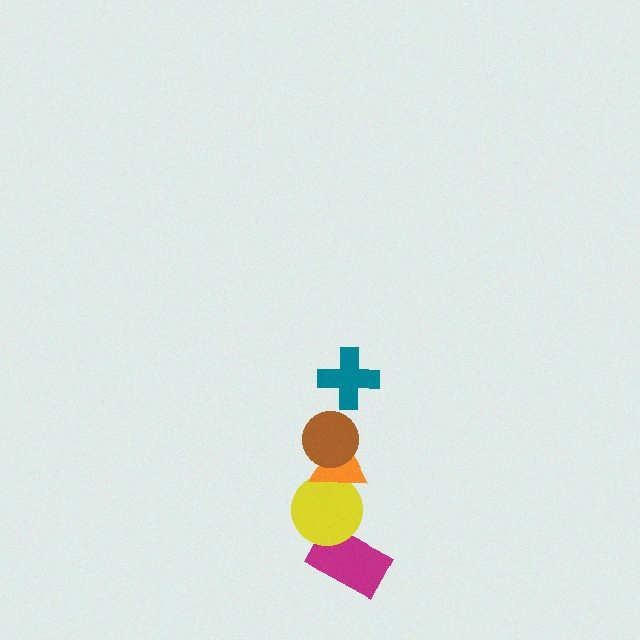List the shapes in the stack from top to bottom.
From top to bottom: the teal cross, the brown circle, the orange triangle, the yellow circle, the magenta rectangle.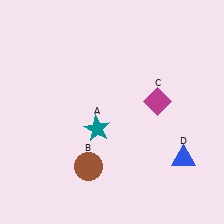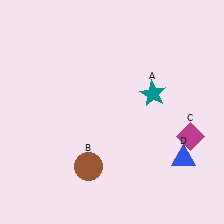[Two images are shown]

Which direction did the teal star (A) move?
The teal star (A) moved right.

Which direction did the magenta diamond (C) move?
The magenta diamond (C) moved down.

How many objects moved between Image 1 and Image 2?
2 objects moved between the two images.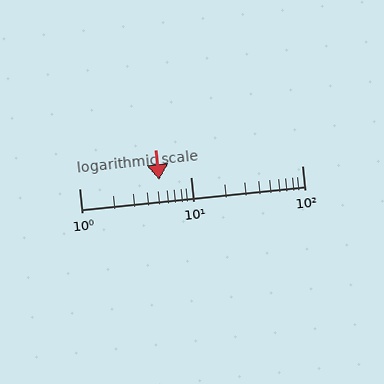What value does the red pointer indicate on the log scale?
The pointer indicates approximately 5.2.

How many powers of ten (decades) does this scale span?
The scale spans 2 decades, from 1 to 100.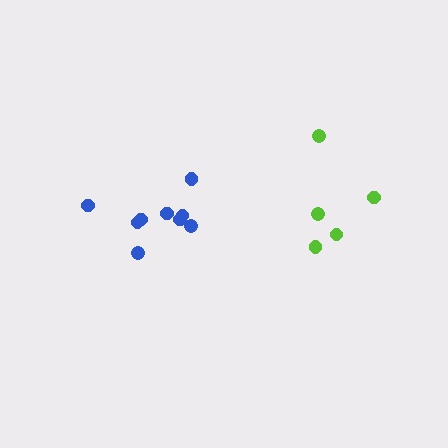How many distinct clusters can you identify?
There are 2 distinct clusters.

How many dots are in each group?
Group 1: 5 dots, Group 2: 9 dots (14 total).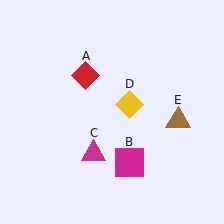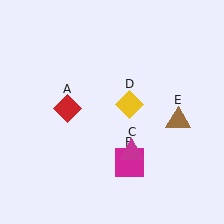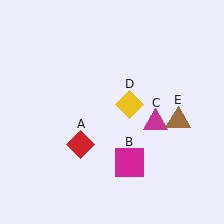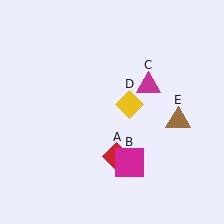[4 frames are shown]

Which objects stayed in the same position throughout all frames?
Magenta square (object B) and yellow diamond (object D) and brown triangle (object E) remained stationary.